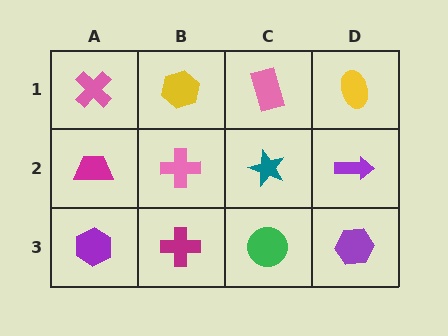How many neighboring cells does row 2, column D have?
3.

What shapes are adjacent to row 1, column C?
A teal star (row 2, column C), a yellow hexagon (row 1, column B), a yellow ellipse (row 1, column D).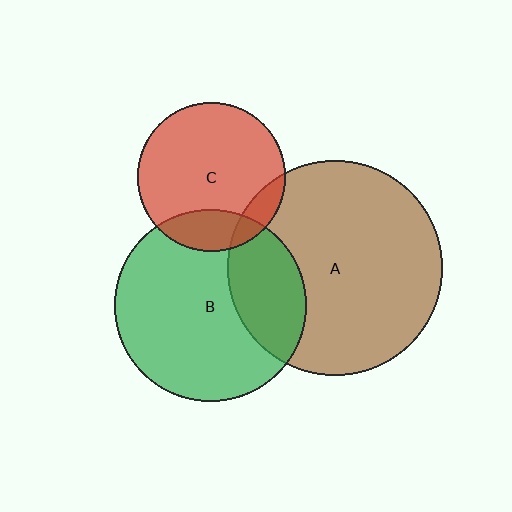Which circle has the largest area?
Circle A (brown).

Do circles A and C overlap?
Yes.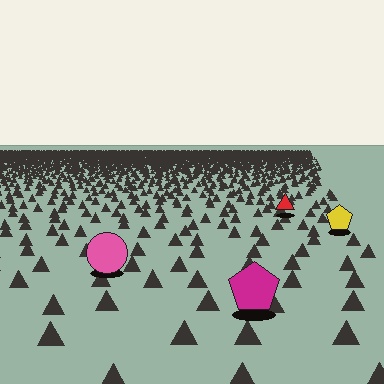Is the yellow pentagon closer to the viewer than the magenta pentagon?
No. The magenta pentagon is closer — you can tell from the texture gradient: the ground texture is coarser near it.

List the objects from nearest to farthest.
From nearest to farthest: the magenta pentagon, the pink circle, the yellow pentagon, the red triangle.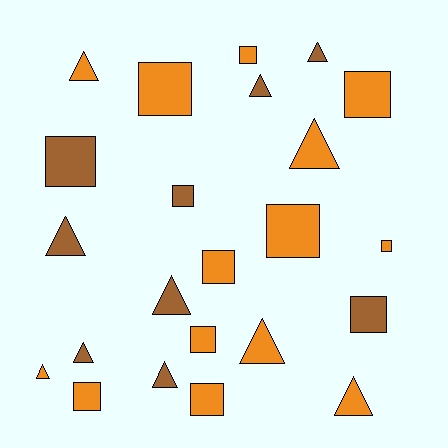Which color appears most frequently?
Orange, with 14 objects.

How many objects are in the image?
There are 23 objects.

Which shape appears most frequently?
Square, with 12 objects.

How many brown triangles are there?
There are 6 brown triangles.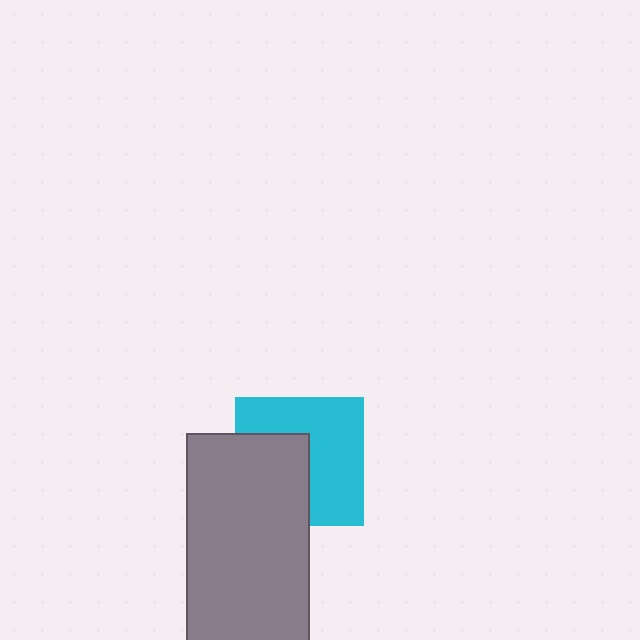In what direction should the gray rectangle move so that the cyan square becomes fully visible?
The gray rectangle should move left. That is the shortest direction to clear the overlap and leave the cyan square fully visible.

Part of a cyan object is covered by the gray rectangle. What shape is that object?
It is a square.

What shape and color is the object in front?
The object in front is a gray rectangle.